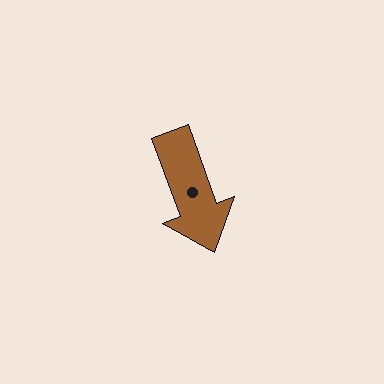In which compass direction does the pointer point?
South.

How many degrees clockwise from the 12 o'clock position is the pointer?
Approximately 160 degrees.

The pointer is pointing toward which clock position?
Roughly 5 o'clock.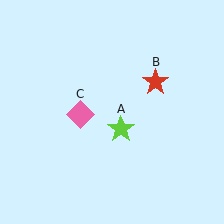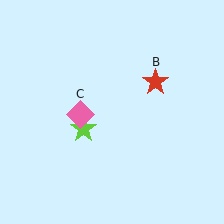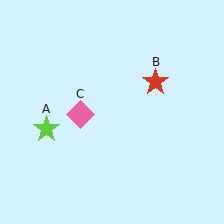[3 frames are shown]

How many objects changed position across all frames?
1 object changed position: lime star (object A).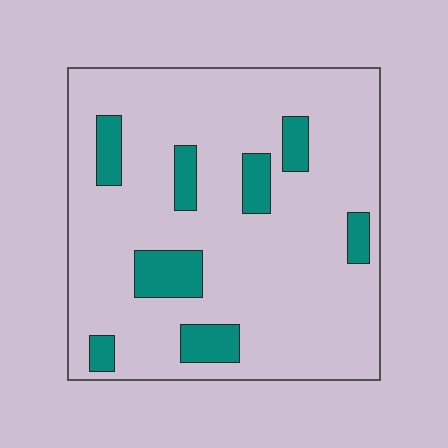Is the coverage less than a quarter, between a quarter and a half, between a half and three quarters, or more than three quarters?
Less than a quarter.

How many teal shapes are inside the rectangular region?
8.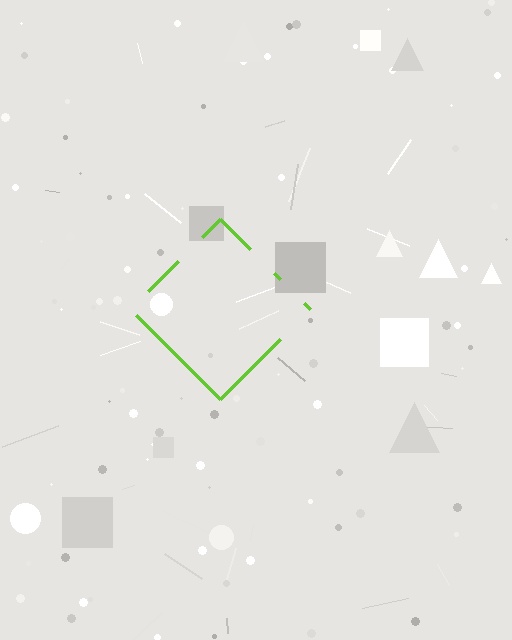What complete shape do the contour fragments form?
The contour fragments form a diamond.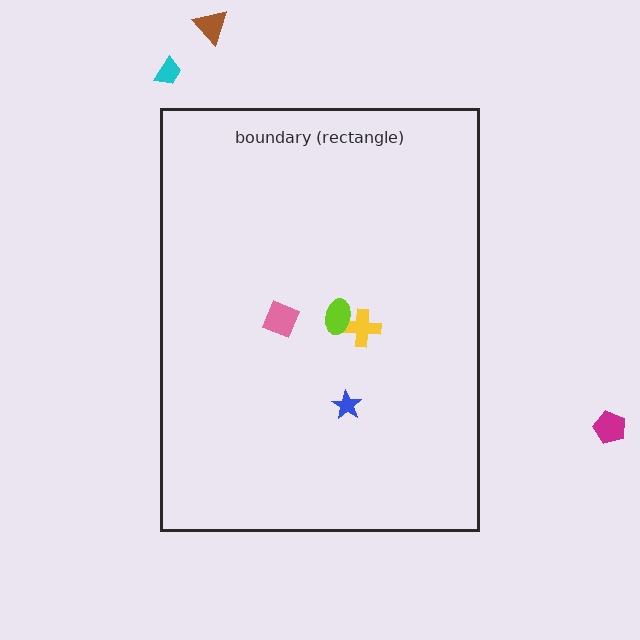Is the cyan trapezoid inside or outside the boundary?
Outside.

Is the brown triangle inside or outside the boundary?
Outside.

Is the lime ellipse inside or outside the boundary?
Inside.